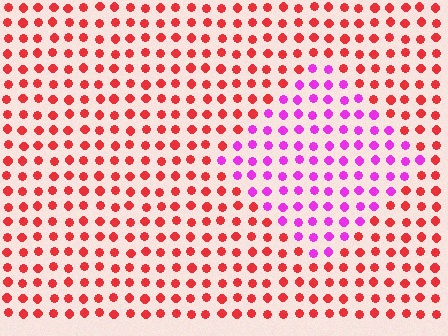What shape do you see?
I see a diamond.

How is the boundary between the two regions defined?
The boundary is defined purely by a slight shift in hue (about 57 degrees). Spacing, size, and orientation are identical on both sides.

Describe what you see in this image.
The image is filled with small red elements in a uniform arrangement. A diamond-shaped region is visible where the elements are tinted to a slightly different hue, forming a subtle color boundary.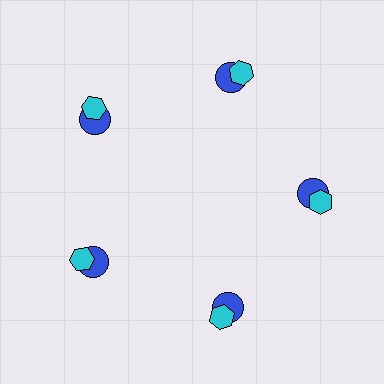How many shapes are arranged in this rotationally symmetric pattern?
There are 10 shapes, arranged in 5 groups of 2.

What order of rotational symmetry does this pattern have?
This pattern has 5-fold rotational symmetry.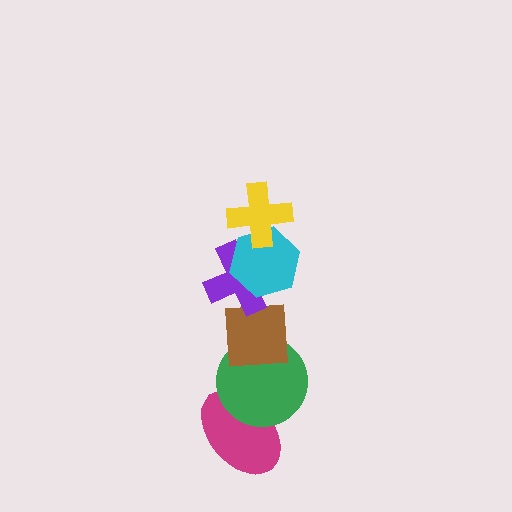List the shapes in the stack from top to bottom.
From top to bottom: the yellow cross, the cyan hexagon, the purple cross, the brown square, the green circle, the magenta ellipse.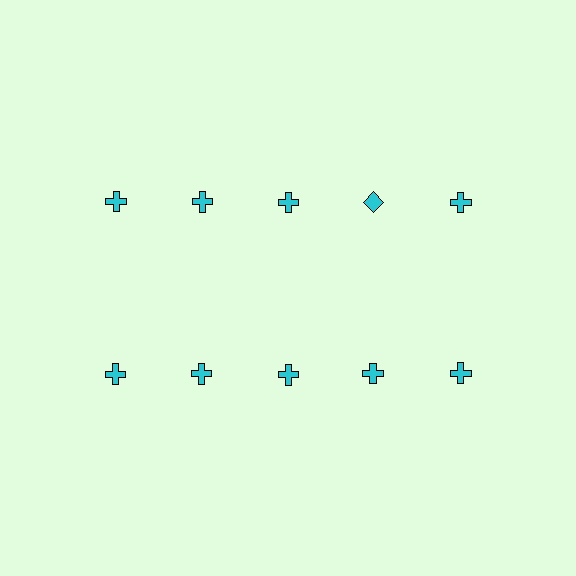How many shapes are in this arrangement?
There are 10 shapes arranged in a grid pattern.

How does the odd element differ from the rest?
It has a different shape: diamond instead of cross.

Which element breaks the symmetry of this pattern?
The cyan diamond in the top row, second from right column breaks the symmetry. All other shapes are cyan crosses.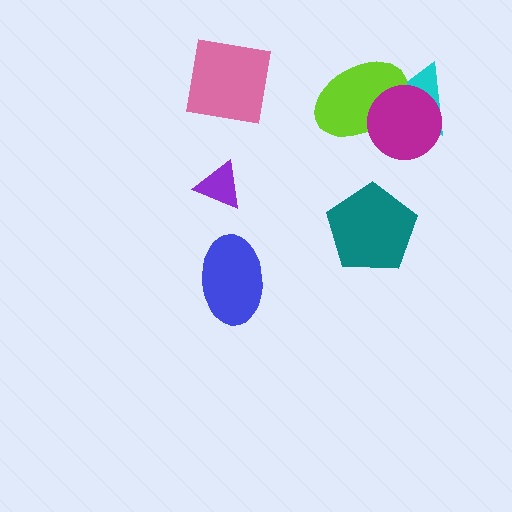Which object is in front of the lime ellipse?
The magenta circle is in front of the lime ellipse.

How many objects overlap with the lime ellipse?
2 objects overlap with the lime ellipse.